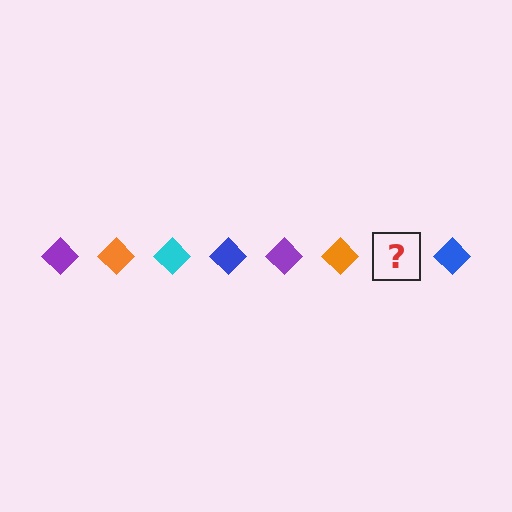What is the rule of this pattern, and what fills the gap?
The rule is that the pattern cycles through purple, orange, cyan, blue diamonds. The gap should be filled with a cyan diamond.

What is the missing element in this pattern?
The missing element is a cyan diamond.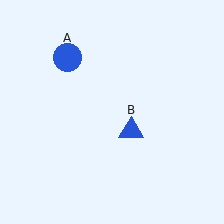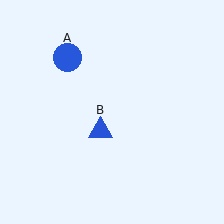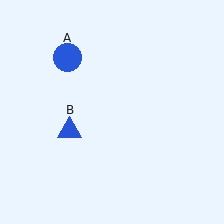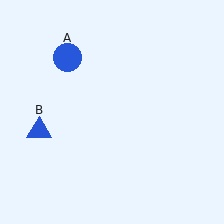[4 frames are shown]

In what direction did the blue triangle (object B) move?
The blue triangle (object B) moved left.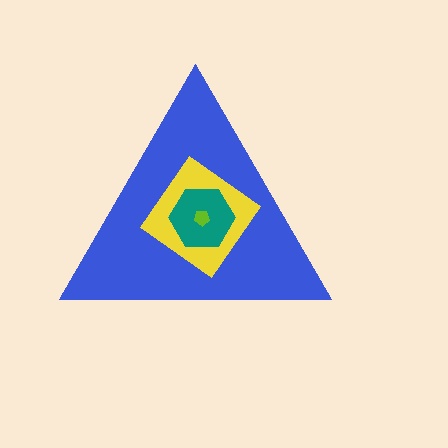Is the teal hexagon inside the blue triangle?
Yes.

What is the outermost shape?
The blue triangle.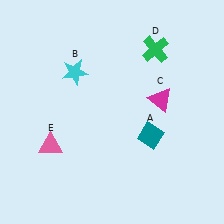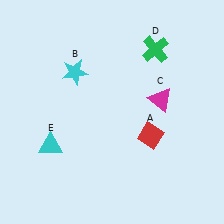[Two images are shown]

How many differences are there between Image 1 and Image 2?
There are 2 differences between the two images.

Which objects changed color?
A changed from teal to red. E changed from pink to cyan.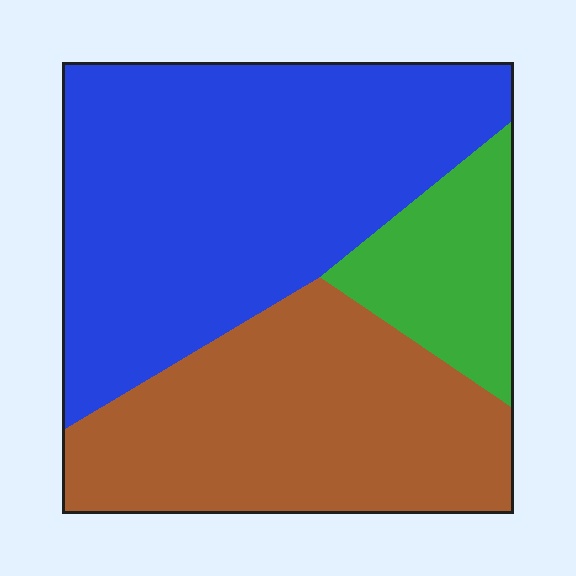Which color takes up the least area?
Green, at roughly 15%.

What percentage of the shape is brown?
Brown takes up between a quarter and a half of the shape.